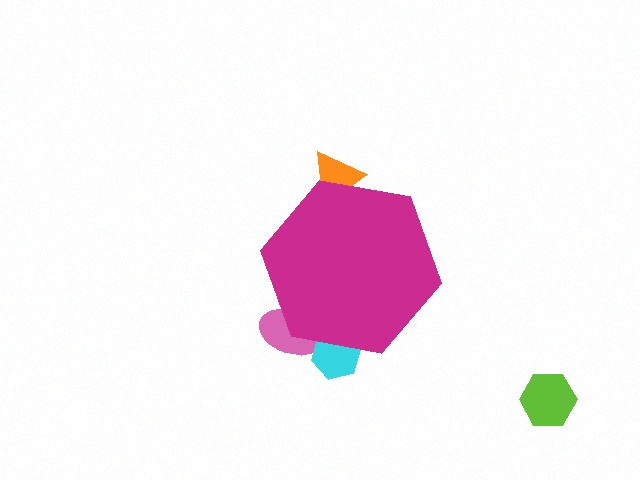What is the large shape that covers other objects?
A magenta hexagon.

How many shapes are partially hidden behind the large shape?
3 shapes are partially hidden.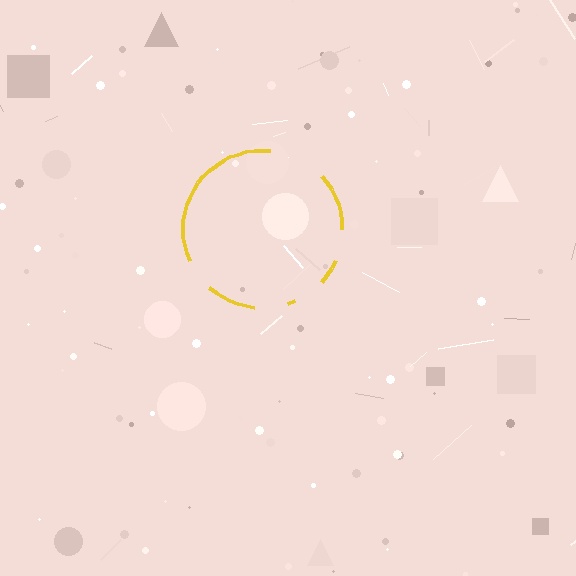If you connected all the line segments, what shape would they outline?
They would outline a circle.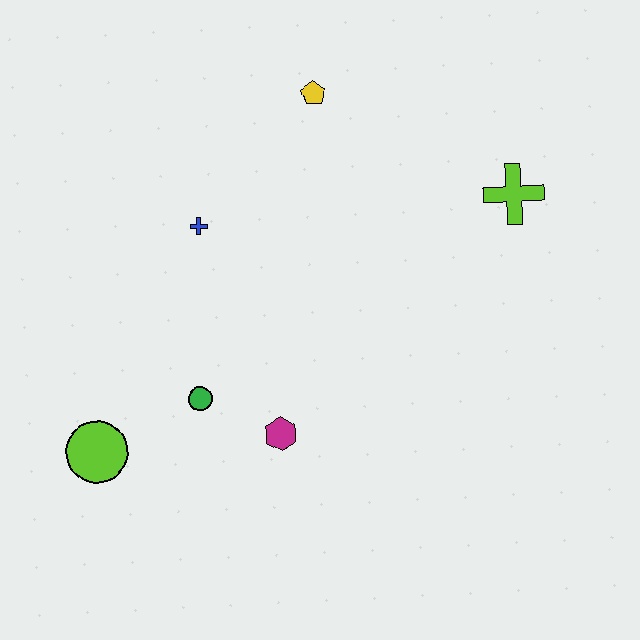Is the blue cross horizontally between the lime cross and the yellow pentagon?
No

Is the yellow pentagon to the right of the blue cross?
Yes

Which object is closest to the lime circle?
The green circle is closest to the lime circle.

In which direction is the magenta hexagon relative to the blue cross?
The magenta hexagon is below the blue cross.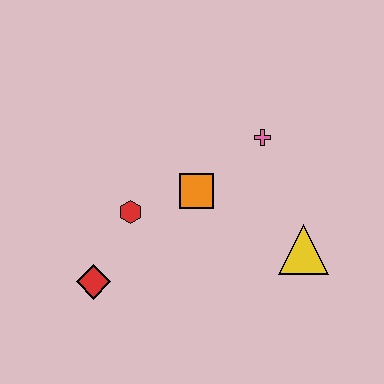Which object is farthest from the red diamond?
The pink cross is farthest from the red diamond.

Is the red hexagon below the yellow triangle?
No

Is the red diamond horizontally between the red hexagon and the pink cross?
No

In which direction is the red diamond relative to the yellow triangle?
The red diamond is to the left of the yellow triangle.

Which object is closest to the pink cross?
The orange square is closest to the pink cross.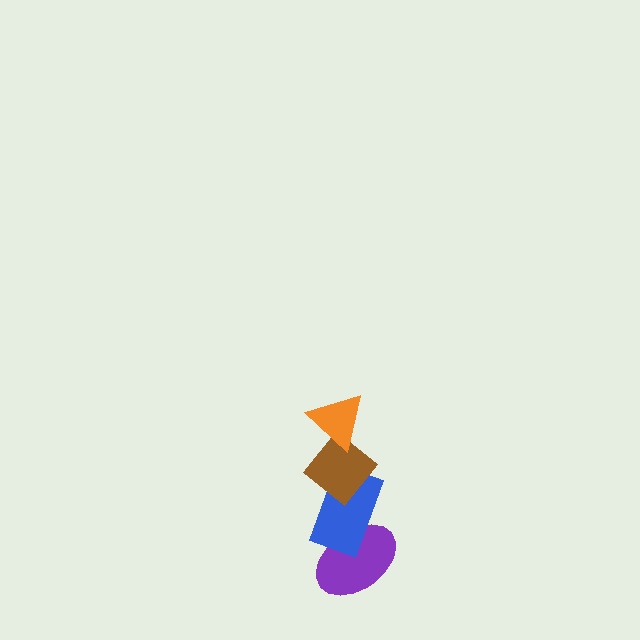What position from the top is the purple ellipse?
The purple ellipse is 4th from the top.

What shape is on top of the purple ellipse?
The blue rectangle is on top of the purple ellipse.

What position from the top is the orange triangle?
The orange triangle is 1st from the top.